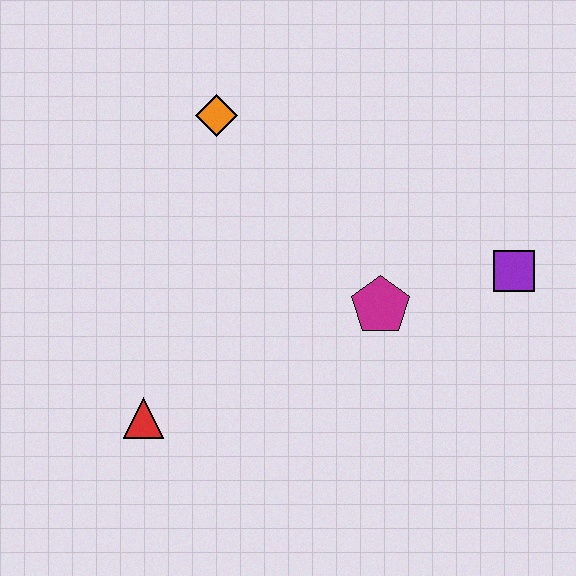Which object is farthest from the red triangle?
The purple square is farthest from the red triangle.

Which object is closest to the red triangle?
The magenta pentagon is closest to the red triangle.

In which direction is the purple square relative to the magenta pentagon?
The purple square is to the right of the magenta pentagon.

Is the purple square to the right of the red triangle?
Yes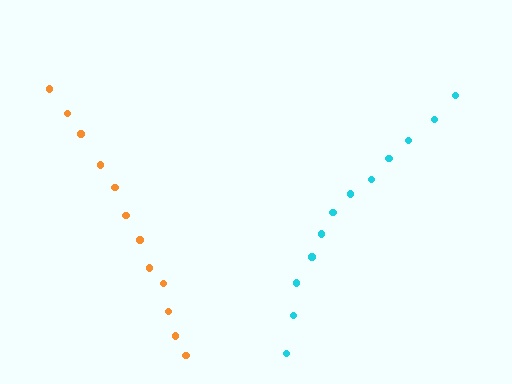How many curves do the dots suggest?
There are 2 distinct paths.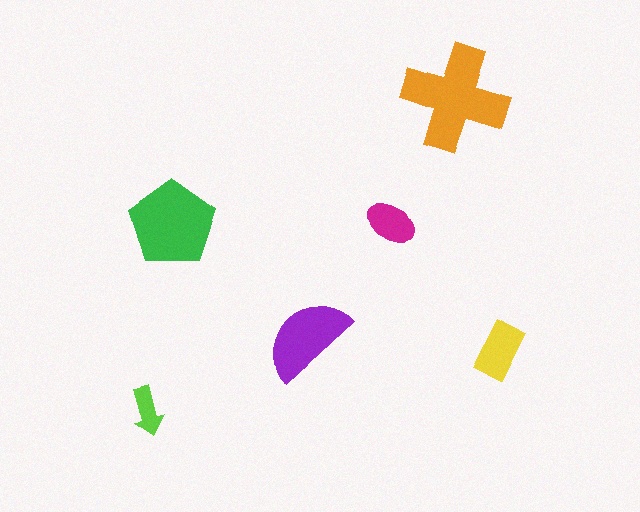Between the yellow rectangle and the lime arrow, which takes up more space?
The yellow rectangle.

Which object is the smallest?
The lime arrow.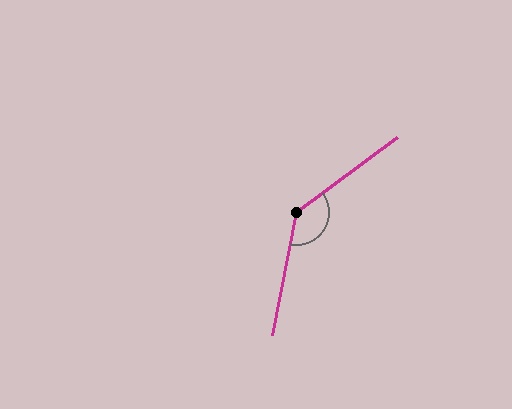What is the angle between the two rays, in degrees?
Approximately 137 degrees.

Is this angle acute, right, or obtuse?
It is obtuse.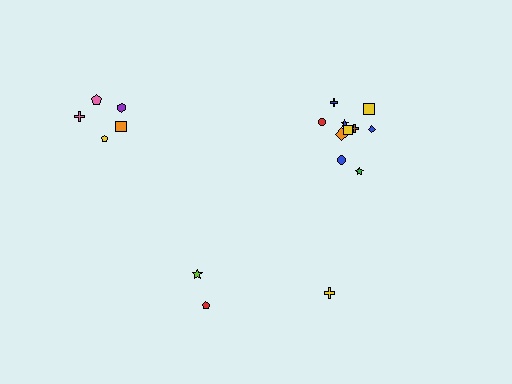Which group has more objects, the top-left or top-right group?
The top-right group.